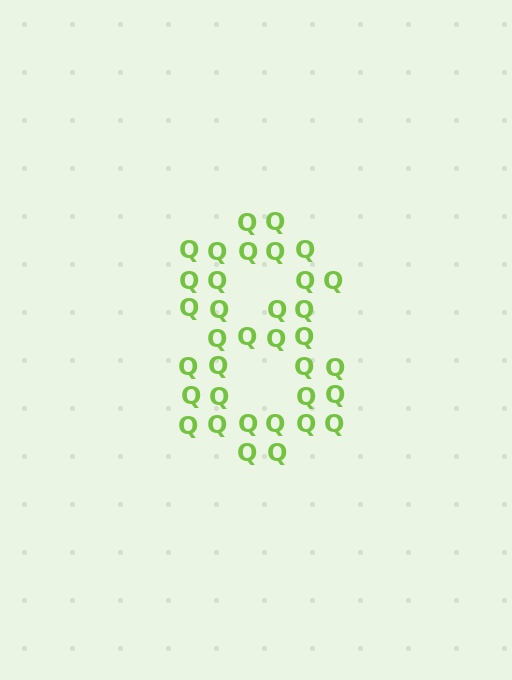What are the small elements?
The small elements are letter Q's.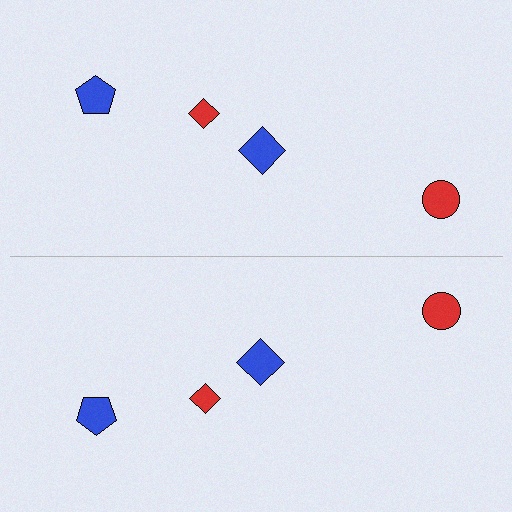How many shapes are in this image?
There are 8 shapes in this image.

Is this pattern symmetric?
Yes, this pattern has bilateral (reflection) symmetry.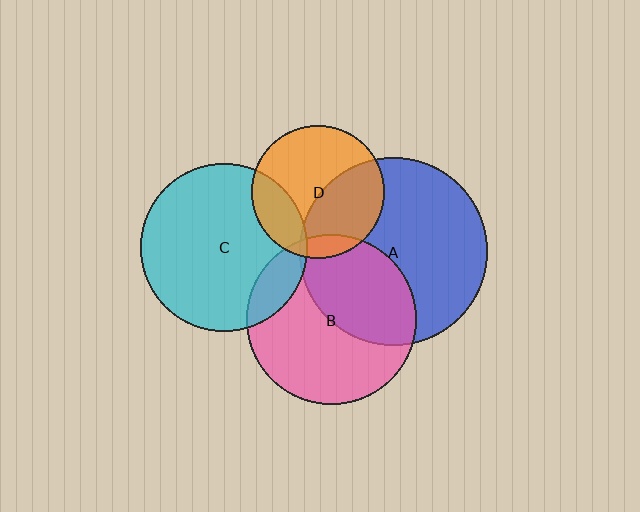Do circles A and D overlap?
Yes.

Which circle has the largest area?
Circle A (blue).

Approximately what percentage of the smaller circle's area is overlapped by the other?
Approximately 40%.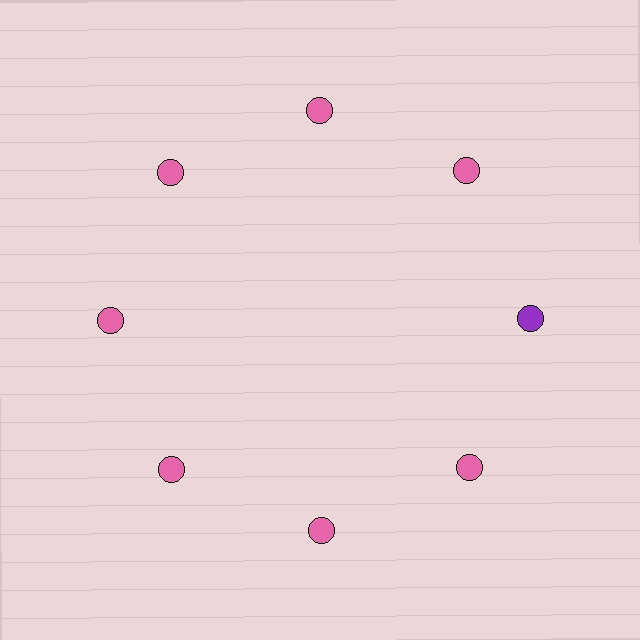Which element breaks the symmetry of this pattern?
The purple circle at roughly the 3 o'clock position breaks the symmetry. All other shapes are pink circles.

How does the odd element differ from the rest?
It has a different color: purple instead of pink.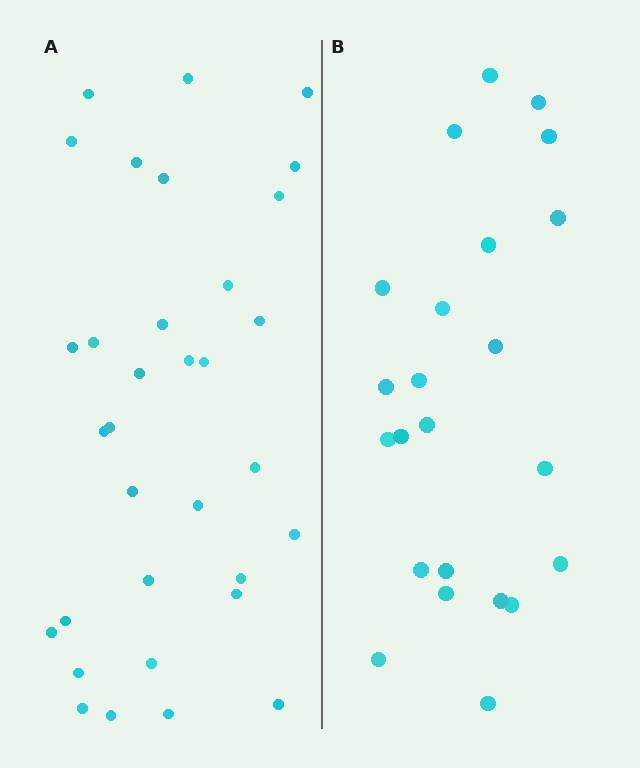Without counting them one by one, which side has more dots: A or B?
Region A (the left region) has more dots.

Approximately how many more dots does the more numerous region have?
Region A has roughly 10 or so more dots than region B.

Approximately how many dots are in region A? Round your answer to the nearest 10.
About 30 dots. (The exact count is 33, which rounds to 30.)